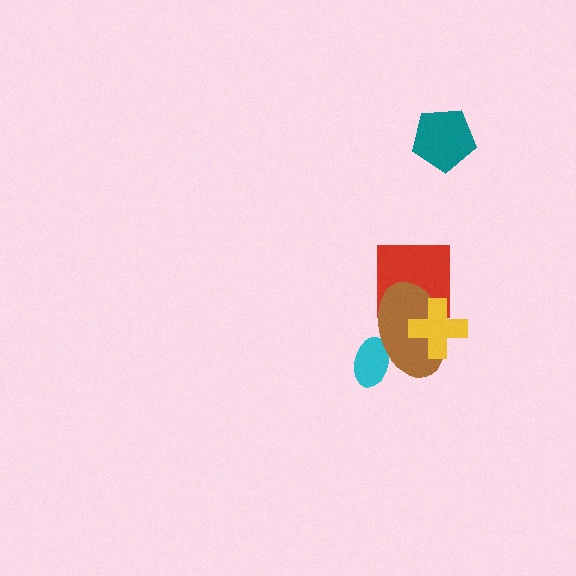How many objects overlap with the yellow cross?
2 objects overlap with the yellow cross.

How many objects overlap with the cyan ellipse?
1 object overlaps with the cyan ellipse.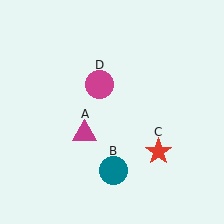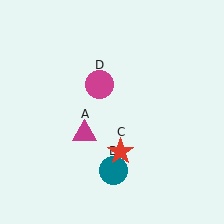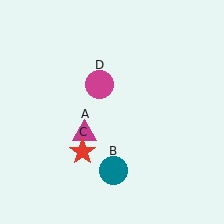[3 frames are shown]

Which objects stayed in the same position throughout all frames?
Magenta triangle (object A) and teal circle (object B) and magenta circle (object D) remained stationary.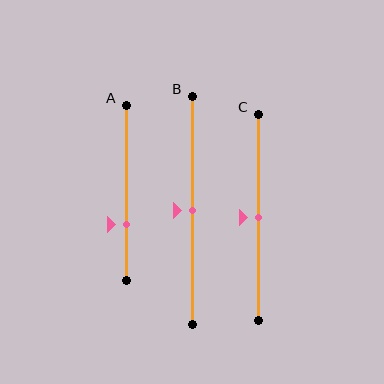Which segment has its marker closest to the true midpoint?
Segment B has its marker closest to the true midpoint.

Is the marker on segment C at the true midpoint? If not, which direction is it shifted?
Yes, the marker on segment C is at the true midpoint.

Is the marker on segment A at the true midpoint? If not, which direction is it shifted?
No, the marker on segment A is shifted downward by about 18% of the segment length.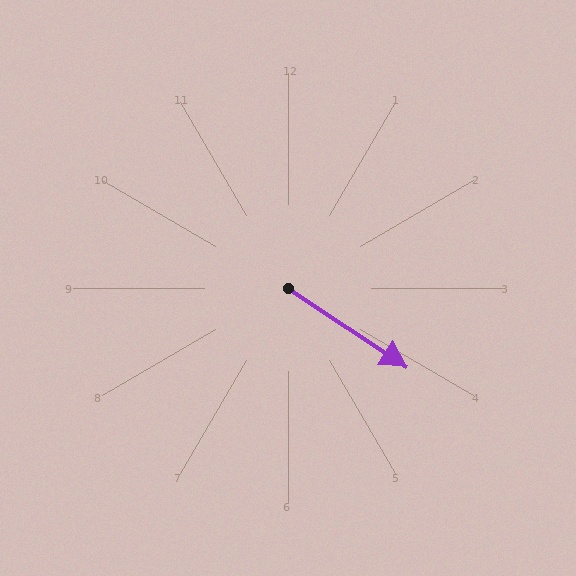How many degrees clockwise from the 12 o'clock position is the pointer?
Approximately 124 degrees.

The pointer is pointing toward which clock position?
Roughly 4 o'clock.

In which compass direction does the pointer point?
Southeast.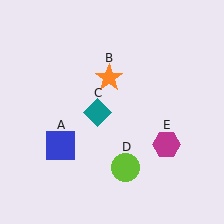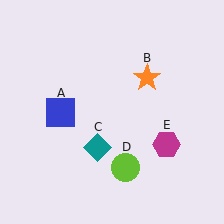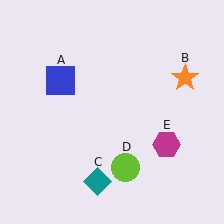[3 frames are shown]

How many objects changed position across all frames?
3 objects changed position: blue square (object A), orange star (object B), teal diamond (object C).